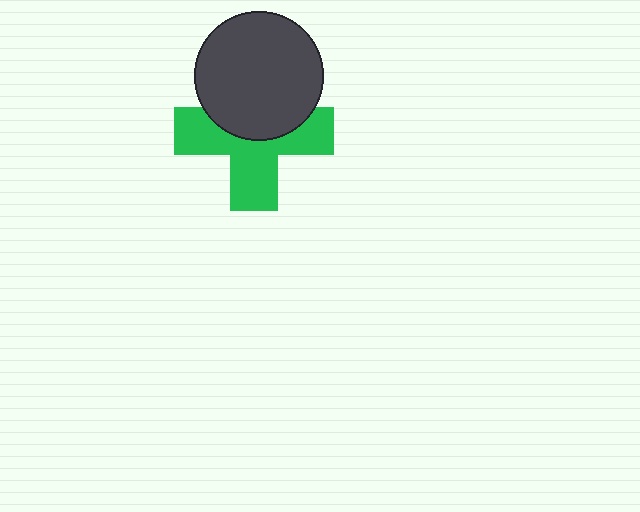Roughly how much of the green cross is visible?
About half of it is visible (roughly 59%).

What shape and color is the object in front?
The object in front is a dark gray circle.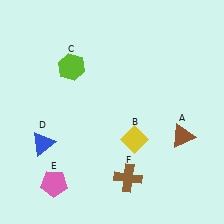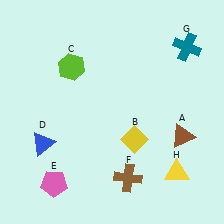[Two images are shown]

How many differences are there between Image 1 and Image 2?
There are 2 differences between the two images.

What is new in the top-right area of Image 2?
A teal cross (G) was added in the top-right area of Image 2.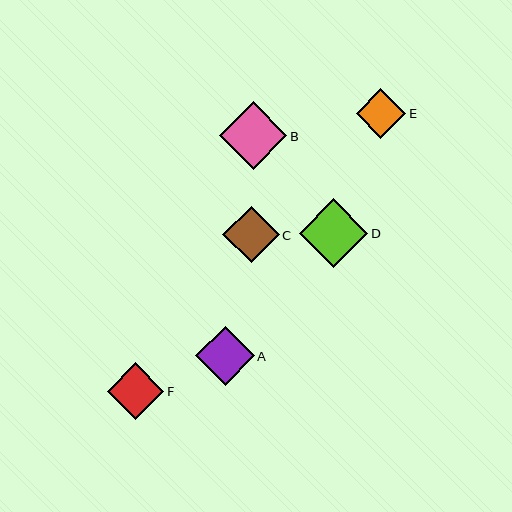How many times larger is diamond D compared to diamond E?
Diamond D is approximately 1.4 times the size of diamond E.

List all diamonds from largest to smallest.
From largest to smallest: D, B, A, C, F, E.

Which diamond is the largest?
Diamond D is the largest with a size of approximately 68 pixels.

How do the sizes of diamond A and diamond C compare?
Diamond A and diamond C are approximately the same size.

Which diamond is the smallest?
Diamond E is the smallest with a size of approximately 49 pixels.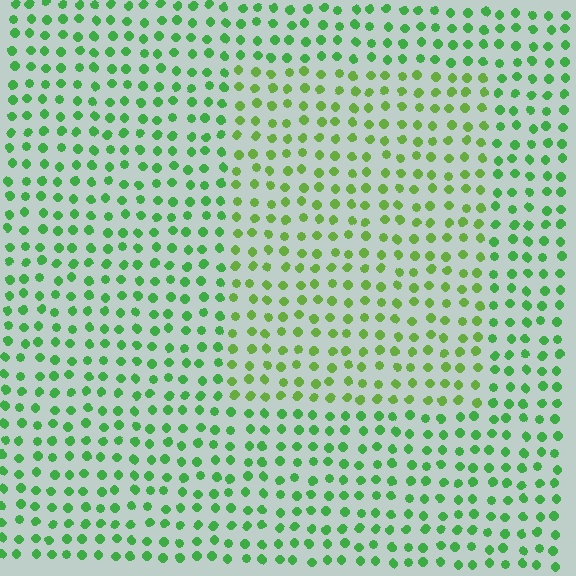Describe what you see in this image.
The image is filled with small green elements in a uniform arrangement. A rectangle-shaped region is visible where the elements are tinted to a slightly different hue, forming a subtle color boundary.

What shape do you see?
I see a rectangle.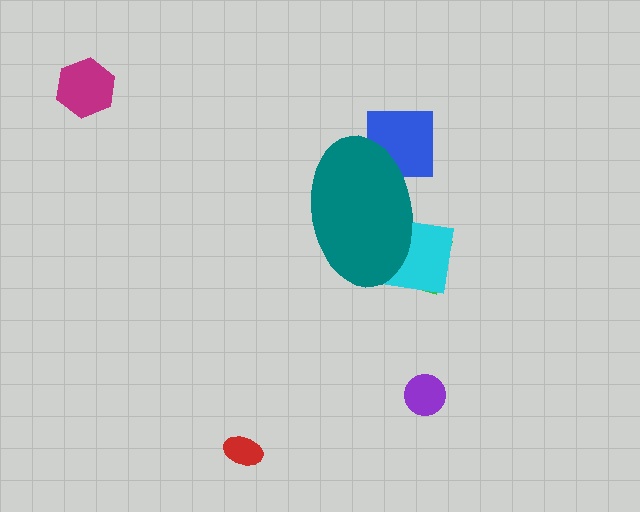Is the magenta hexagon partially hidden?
No, the magenta hexagon is fully visible.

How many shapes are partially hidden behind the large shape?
3 shapes are partially hidden.